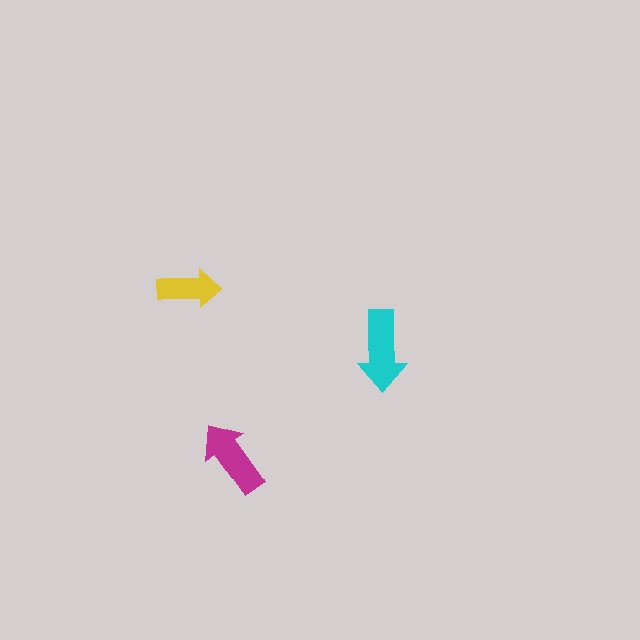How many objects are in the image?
There are 3 objects in the image.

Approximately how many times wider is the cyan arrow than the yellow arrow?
About 1.5 times wider.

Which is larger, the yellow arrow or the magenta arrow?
The magenta one.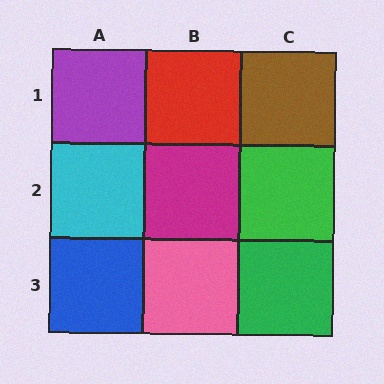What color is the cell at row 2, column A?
Cyan.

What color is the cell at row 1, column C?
Brown.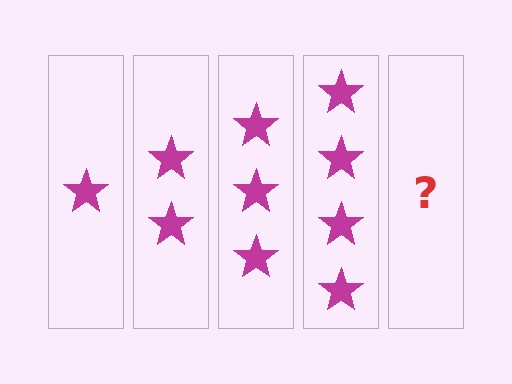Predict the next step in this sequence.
The next step is 5 stars.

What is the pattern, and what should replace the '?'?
The pattern is that each step adds one more star. The '?' should be 5 stars.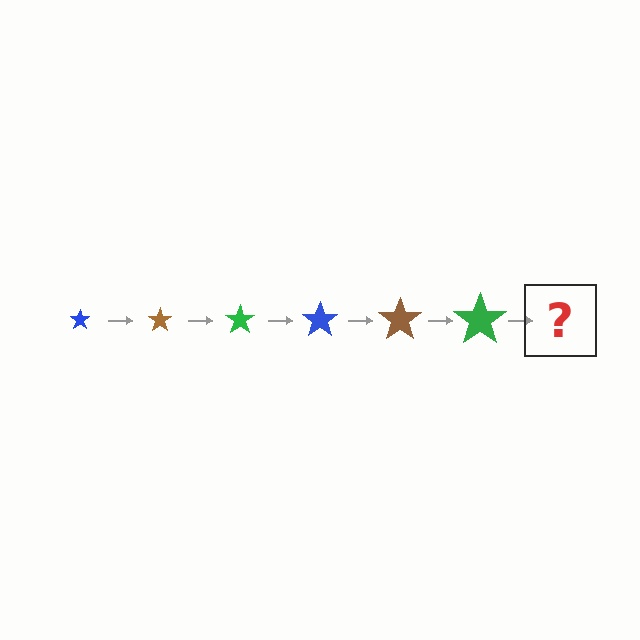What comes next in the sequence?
The next element should be a blue star, larger than the previous one.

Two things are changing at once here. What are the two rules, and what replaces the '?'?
The two rules are that the star grows larger each step and the color cycles through blue, brown, and green. The '?' should be a blue star, larger than the previous one.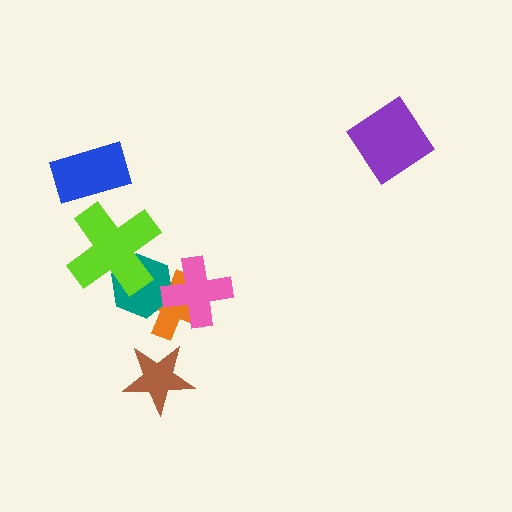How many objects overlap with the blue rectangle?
0 objects overlap with the blue rectangle.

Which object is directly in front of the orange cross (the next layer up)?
The teal hexagon is directly in front of the orange cross.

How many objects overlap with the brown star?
0 objects overlap with the brown star.